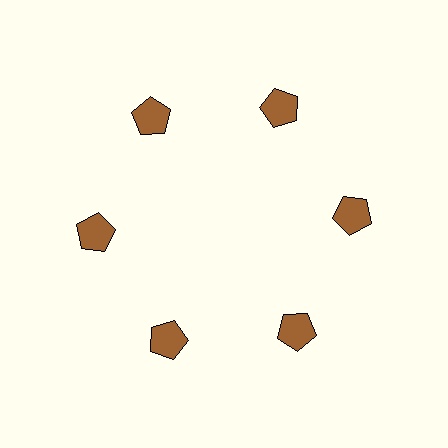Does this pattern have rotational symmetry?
Yes, this pattern has 6-fold rotational symmetry. It looks the same after rotating 60 degrees around the center.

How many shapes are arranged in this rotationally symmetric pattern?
There are 6 shapes, arranged in 6 groups of 1.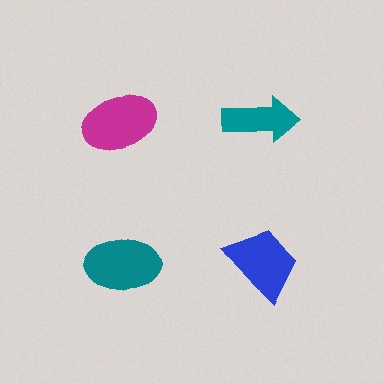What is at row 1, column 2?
A teal arrow.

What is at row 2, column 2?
A blue trapezoid.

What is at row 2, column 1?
A teal ellipse.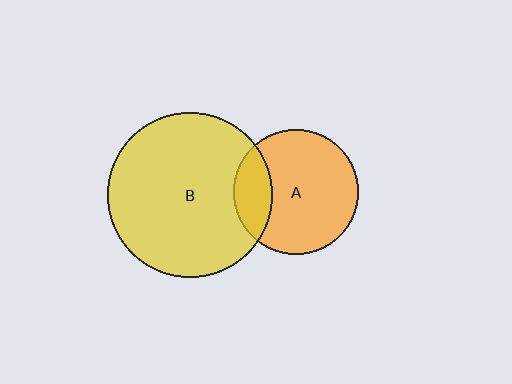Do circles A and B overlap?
Yes.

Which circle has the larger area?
Circle B (yellow).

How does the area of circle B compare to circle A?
Approximately 1.8 times.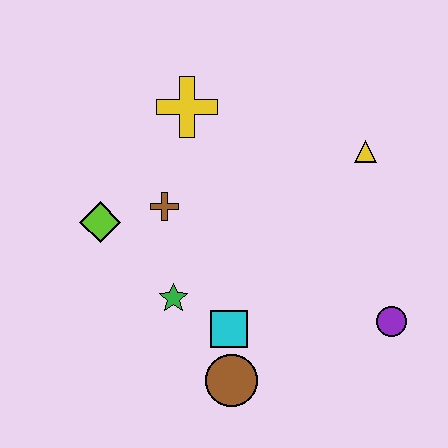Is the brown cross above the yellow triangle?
No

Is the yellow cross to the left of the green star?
No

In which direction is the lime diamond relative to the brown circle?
The lime diamond is above the brown circle.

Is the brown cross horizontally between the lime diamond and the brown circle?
Yes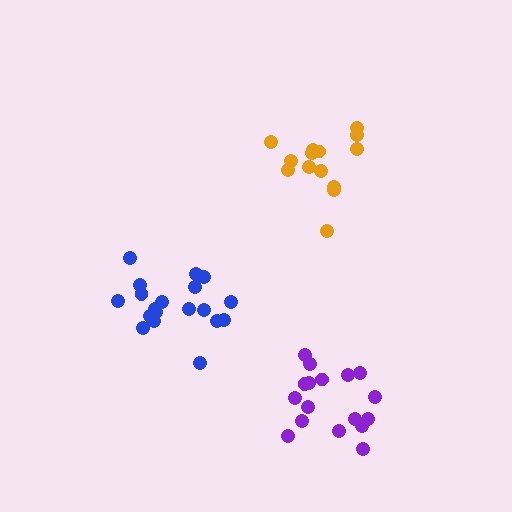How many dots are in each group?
Group 1: 19 dots, Group 2: 17 dots, Group 3: 14 dots (50 total).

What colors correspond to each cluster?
The clusters are colored: blue, purple, orange.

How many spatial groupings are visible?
There are 3 spatial groupings.